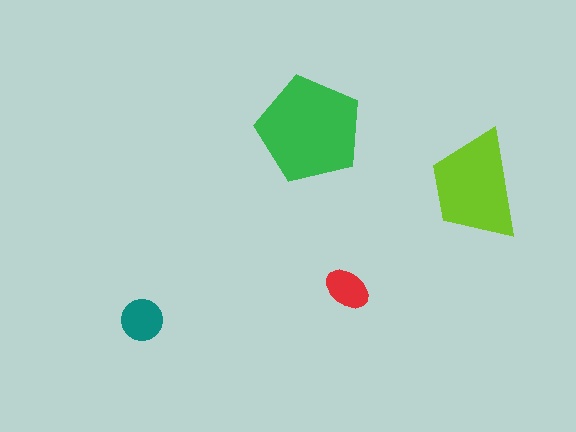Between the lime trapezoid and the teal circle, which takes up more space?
The lime trapezoid.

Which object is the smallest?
The red ellipse.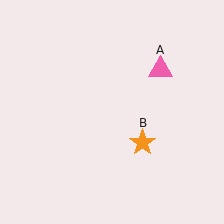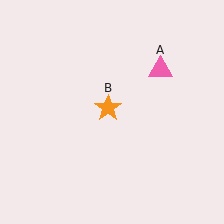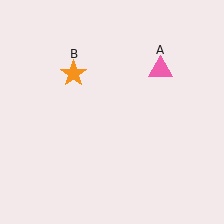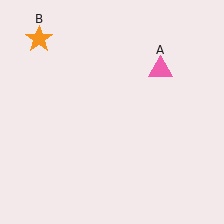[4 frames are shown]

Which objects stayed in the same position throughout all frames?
Pink triangle (object A) remained stationary.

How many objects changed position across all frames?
1 object changed position: orange star (object B).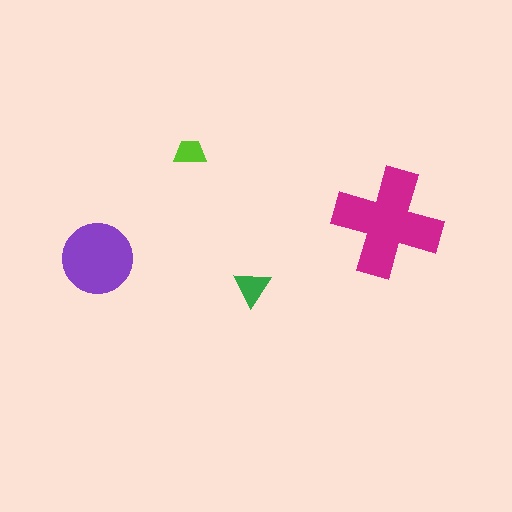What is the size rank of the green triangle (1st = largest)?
3rd.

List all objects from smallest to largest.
The lime trapezoid, the green triangle, the purple circle, the magenta cross.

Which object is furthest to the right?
The magenta cross is rightmost.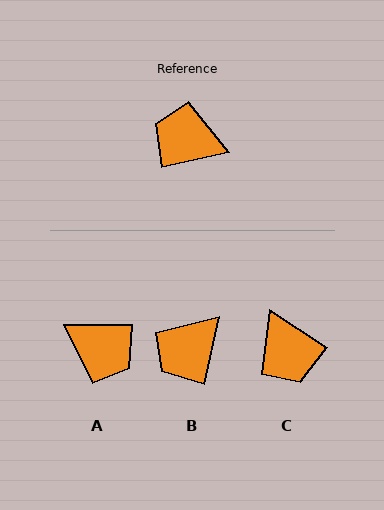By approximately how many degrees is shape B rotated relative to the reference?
Approximately 65 degrees counter-clockwise.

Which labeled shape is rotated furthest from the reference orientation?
A, about 168 degrees away.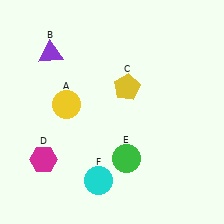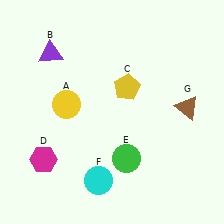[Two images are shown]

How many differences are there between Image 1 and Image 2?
There is 1 difference between the two images.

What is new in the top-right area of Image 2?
A brown triangle (G) was added in the top-right area of Image 2.